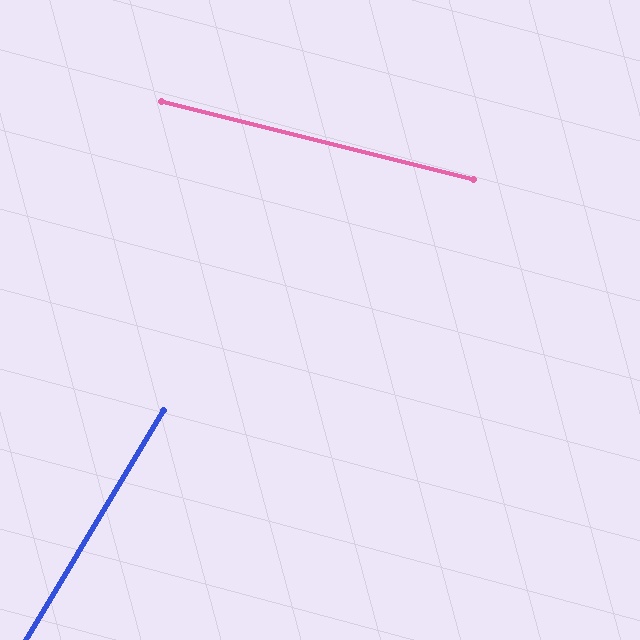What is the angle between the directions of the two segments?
Approximately 73 degrees.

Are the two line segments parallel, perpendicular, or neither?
Neither parallel nor perpendicular — they differ by about 73°.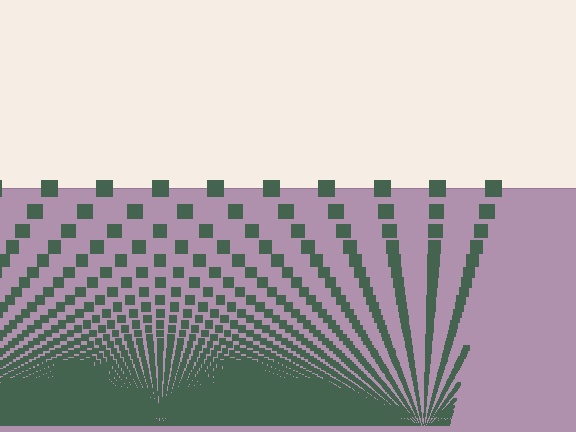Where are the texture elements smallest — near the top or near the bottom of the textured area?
Near the bottom.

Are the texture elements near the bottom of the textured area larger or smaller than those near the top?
Smaller. The gradient is inverted — elements near the bottom are smaller and denser.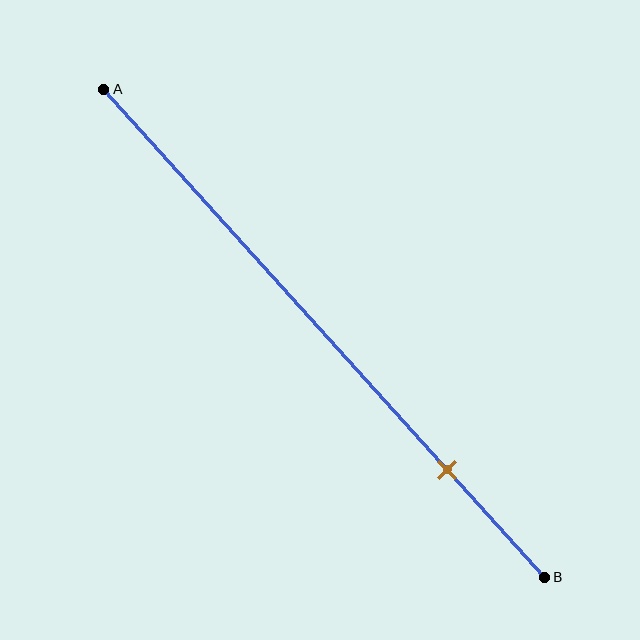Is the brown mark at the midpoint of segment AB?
No, the mark is at about 80% from A, not at the 50% midpoint.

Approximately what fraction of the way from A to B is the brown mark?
The brown mark is approximately 80% of the way from A to B.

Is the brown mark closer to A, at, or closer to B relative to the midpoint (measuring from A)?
The brown mark is closer to point B than the midpoint of segment AB.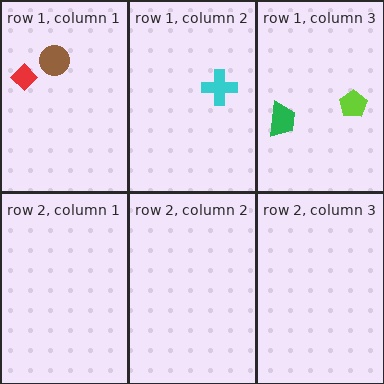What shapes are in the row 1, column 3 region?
The green trapezoid, the lime pentagon.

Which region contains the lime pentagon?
The row 1, column 3 region.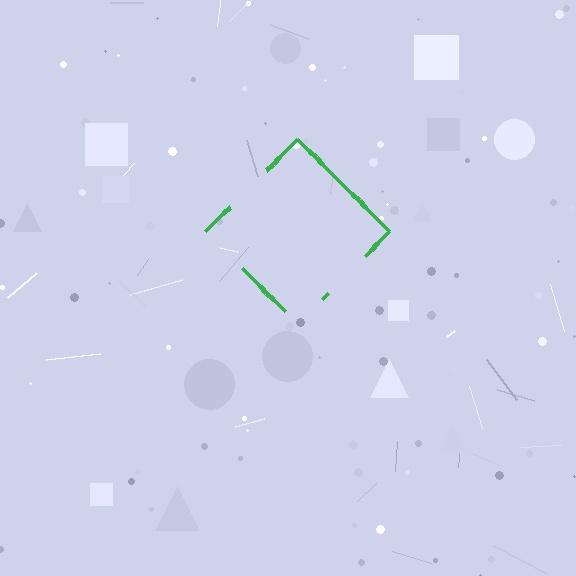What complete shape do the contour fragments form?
The contour fragments form a diamond.